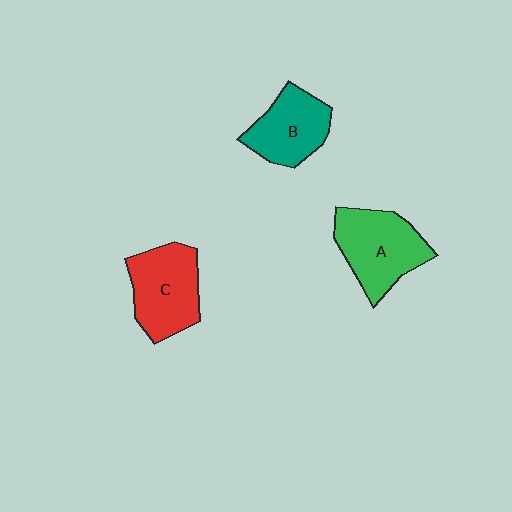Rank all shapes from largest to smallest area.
From largest to smallest: A (green), C (red), B (teal).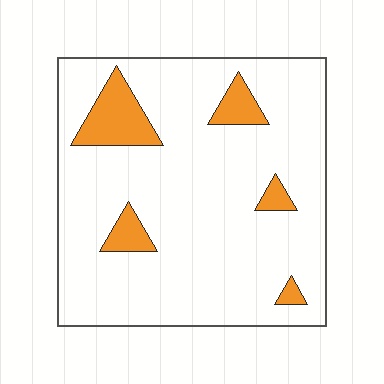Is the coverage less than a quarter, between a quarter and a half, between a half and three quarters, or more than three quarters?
Less than a quarter.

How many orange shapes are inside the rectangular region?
5.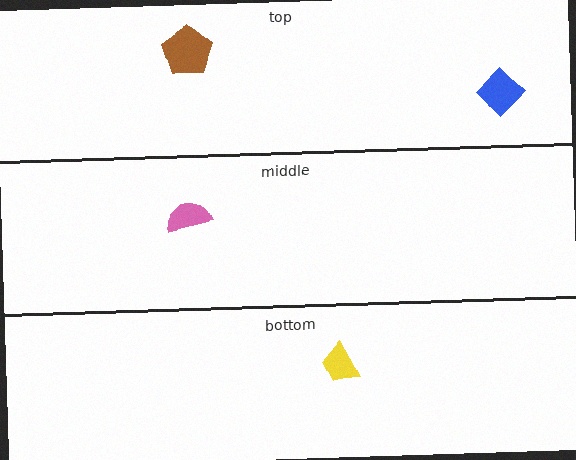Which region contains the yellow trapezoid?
The bottom region.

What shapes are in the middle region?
The pink semicircle.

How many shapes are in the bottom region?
1.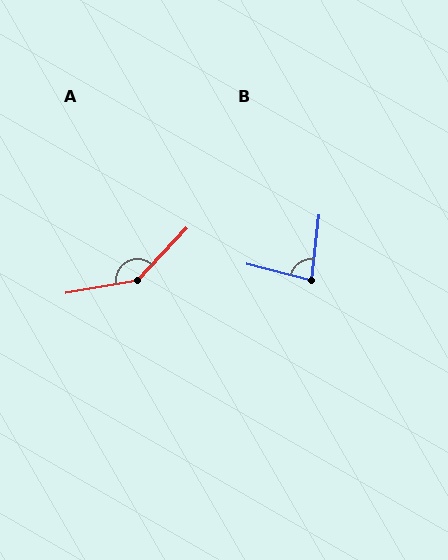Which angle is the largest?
A, at approximately 143 degrees.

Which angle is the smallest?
B, at approximately 83 degrees.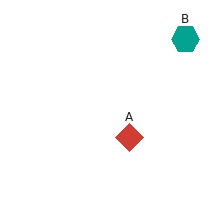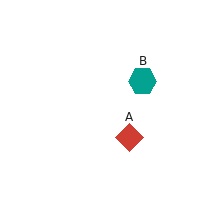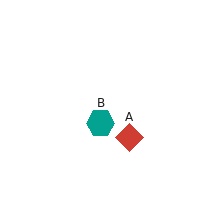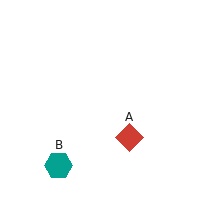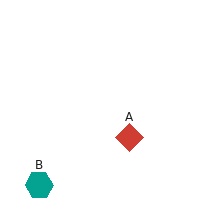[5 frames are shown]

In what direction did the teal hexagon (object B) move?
The teal hexagon (object B) moved down and to the left.